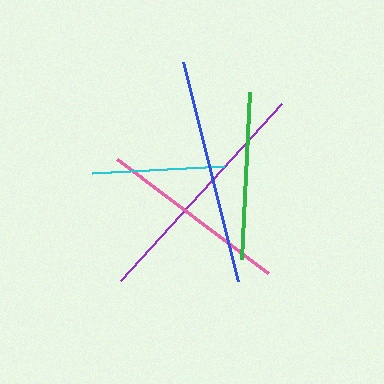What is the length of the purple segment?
The purple segment is approximately 239 pixels long.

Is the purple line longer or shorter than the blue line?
The purple line is longer than the blue line.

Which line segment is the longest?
The purple line is the longest at approximately 239 pixels.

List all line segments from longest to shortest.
From longest to shortest: purple, blue, pink, green, cyan.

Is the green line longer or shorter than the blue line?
The blue line is longer than the green line.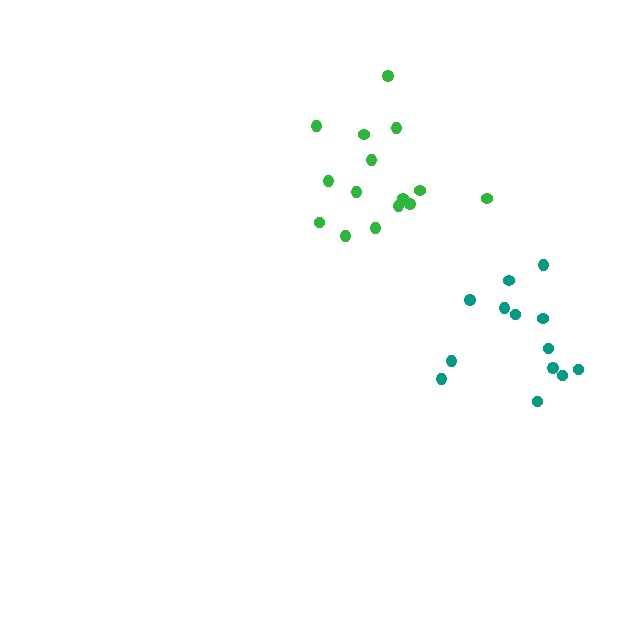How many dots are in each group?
Group 1: 13 dots, Group 2: 15 dots (28 total).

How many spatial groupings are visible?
There are 2 spatial groupings.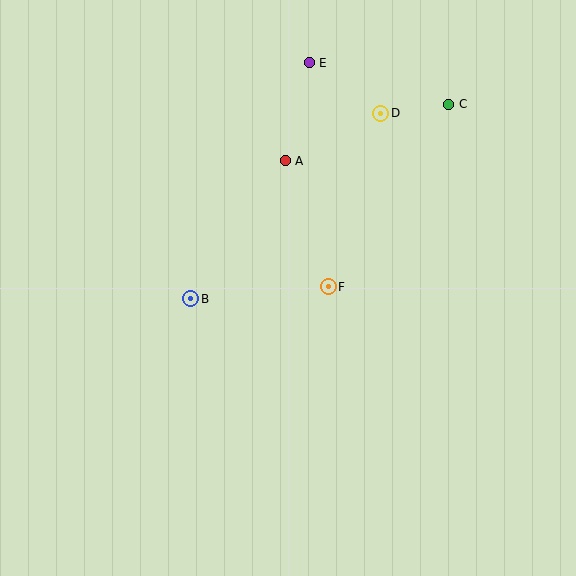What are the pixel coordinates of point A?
Point A is at (285, 161).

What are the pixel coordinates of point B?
Point B is at (191, 299).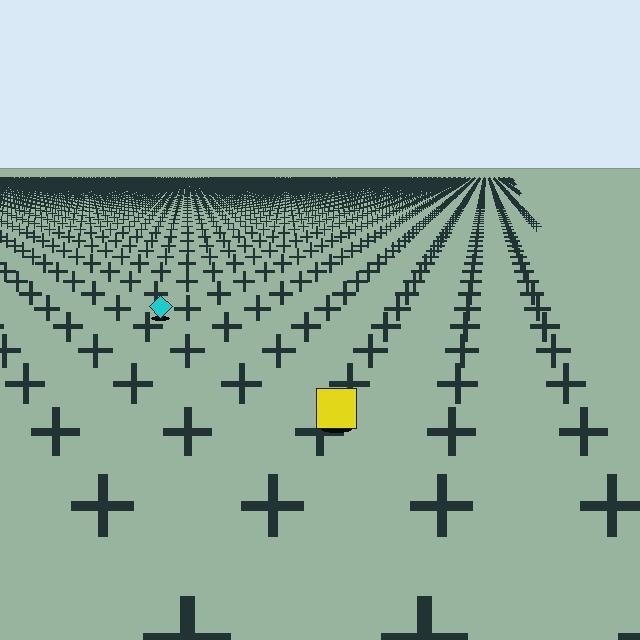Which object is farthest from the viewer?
The cyan diamond is farthest from the viewer. It appears smaller and the ground texture around it is denser.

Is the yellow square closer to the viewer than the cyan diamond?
Yes. The yellow square is closer — you can tell from the texture gradient: the ground texture is coarser near it.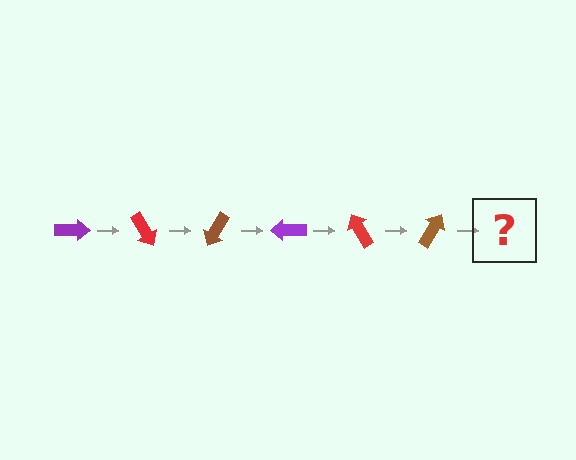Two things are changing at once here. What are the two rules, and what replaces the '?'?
The two rules are that it rotates 60 degrees each step and the color cycles through purple, red, and brown. The '?' should be a purple arrow, rotated 360 degrees from the start.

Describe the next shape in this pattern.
It should be a purple arrow, rotated 360 degrees from the start.